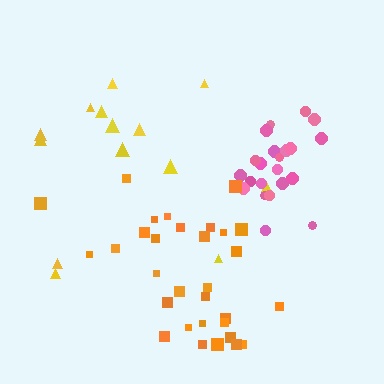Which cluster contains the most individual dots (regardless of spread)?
Orange (31).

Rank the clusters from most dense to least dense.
pink, orange, yellow.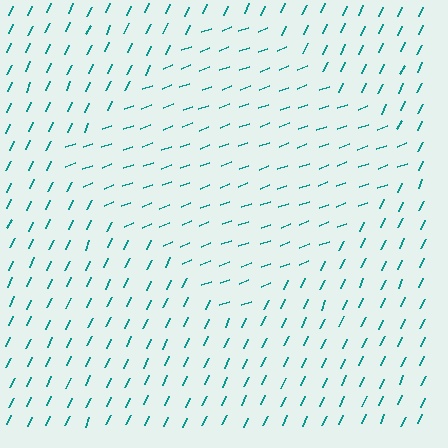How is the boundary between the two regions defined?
The boundary is defined purely by a change in line orientation (approximately 45 degrees difference). All lines are the same color and thickness.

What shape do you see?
I see a diamond.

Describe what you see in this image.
The image is filled with small teal line segments. A diamond region in the image has lines oriented differently from the surrounding lines, creating a visible texture boundary.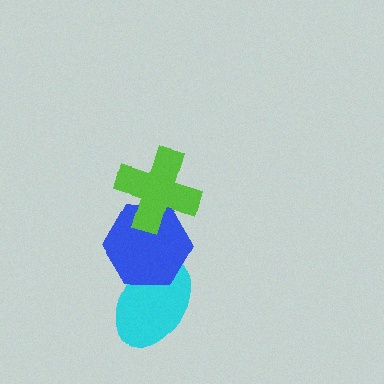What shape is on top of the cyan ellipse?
The blue hexagon is on top of the cyan ellipse.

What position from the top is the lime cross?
The lime cross is 1st from the top.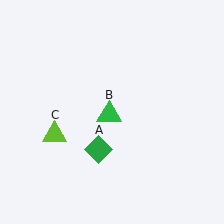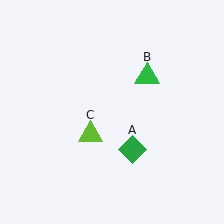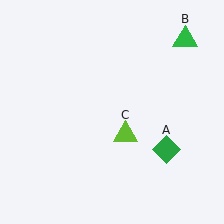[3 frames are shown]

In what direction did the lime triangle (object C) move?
The lime triangle (object C) moved right.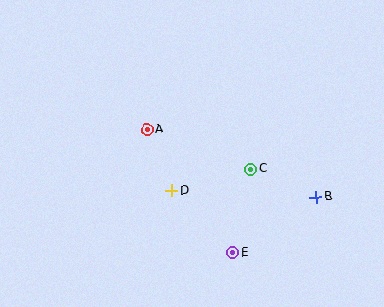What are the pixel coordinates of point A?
Point A is at (147, 130).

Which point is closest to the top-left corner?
Point A is closest to the top-left corner.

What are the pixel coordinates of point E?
Point E is at (233, 253).